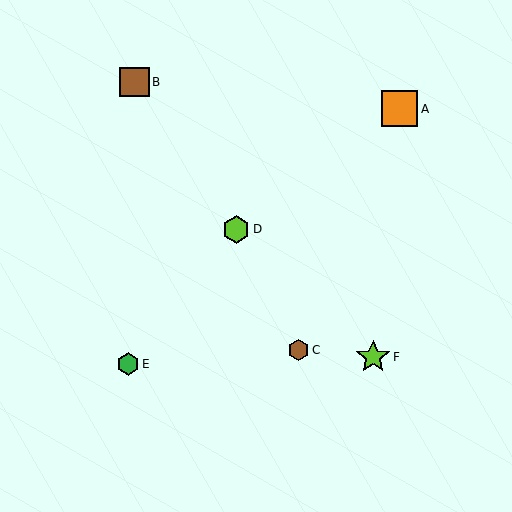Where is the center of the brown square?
The center of the brown square is at (135, 82).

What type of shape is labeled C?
Shape C is a brown hexagon.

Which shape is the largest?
The orange square (labeled A) is the largest.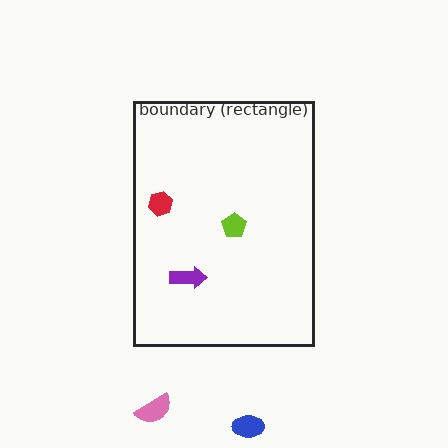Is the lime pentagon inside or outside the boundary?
Inside.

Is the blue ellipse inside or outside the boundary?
Outside.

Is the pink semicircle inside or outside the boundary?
Outside.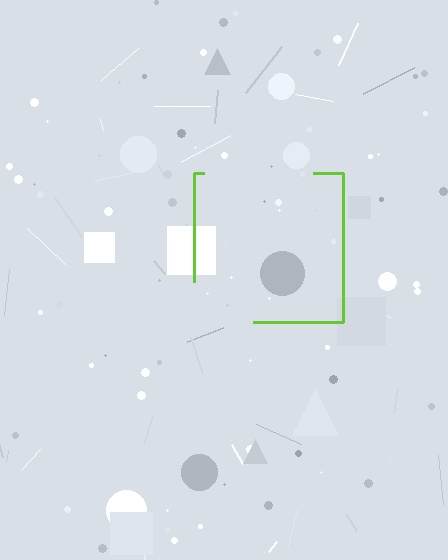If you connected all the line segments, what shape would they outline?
They would outline a square.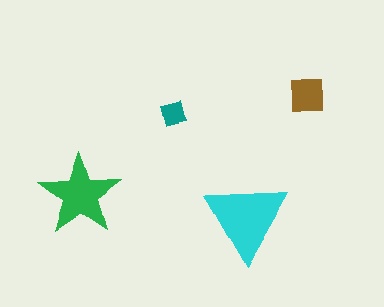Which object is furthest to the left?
The green star is leftmost.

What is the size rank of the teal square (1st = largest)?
4th.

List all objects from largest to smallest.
The cyan triangle, the green star, the brown square, the teal square.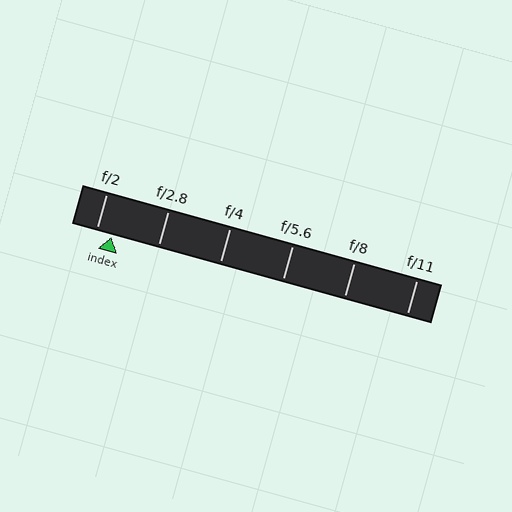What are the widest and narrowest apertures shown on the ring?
The widest aperture shown is f/2 and the narrowest is f/11.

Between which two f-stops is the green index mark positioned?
The index mark is between f/2 and f/2.8.